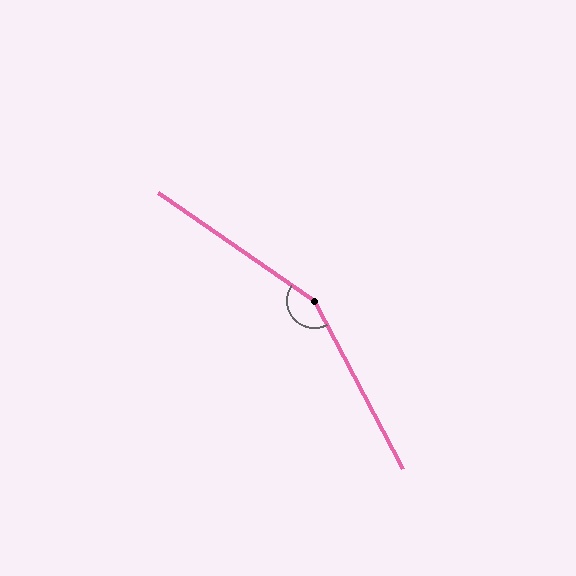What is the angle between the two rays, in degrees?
Approximately 152 degrees.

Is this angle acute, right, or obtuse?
It is obtuse.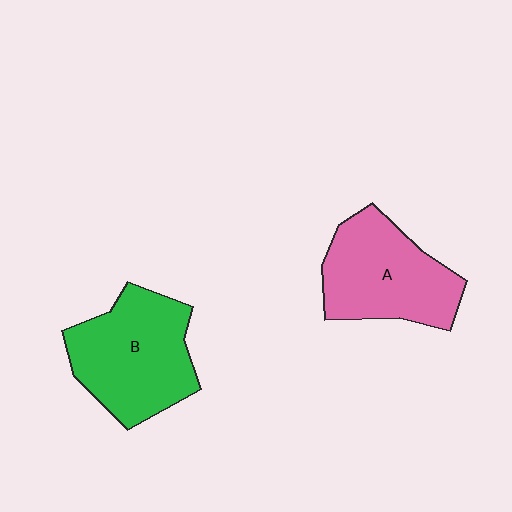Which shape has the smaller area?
Shape A (pink).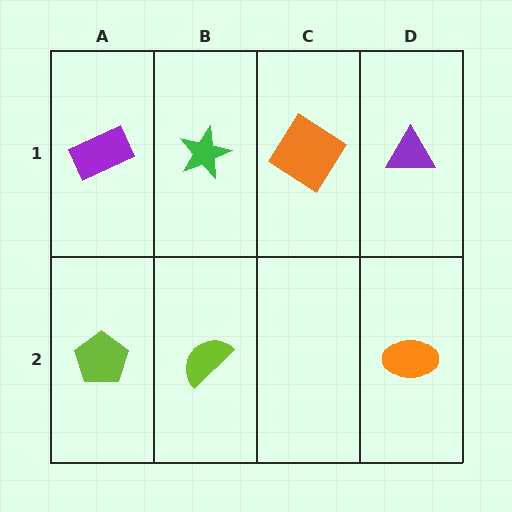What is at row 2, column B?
A lime semicircle.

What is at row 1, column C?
An orange diamond.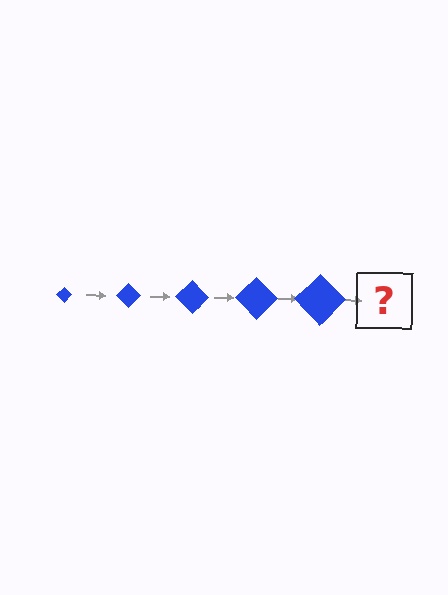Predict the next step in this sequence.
The next step is a blue diamond, larger than the previous one.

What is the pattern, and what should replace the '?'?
The pattern is that the diamond gets progressively larger each step. The '?' should be a blue diamond, larger than the previous one.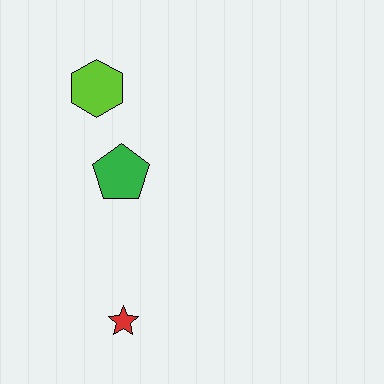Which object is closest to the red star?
The green pentagon is closest to the red star.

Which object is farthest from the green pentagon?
The red star is farthest from the green pentagon.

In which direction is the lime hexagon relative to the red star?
The lime hexagon is above the red star.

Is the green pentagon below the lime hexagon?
Yes